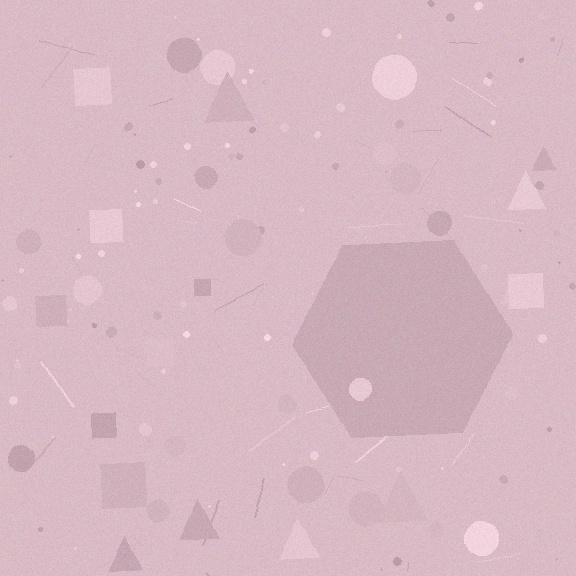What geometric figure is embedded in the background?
A hexagon is embedded in the background.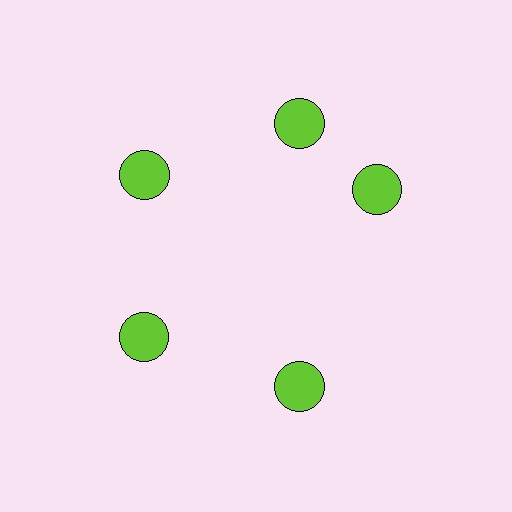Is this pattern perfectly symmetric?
No. The 5 lime circles are arranged in a ring, but one element near the 3 o'clock position is rotated out of alignment along the ring, breaking the 5-fold rotational symmetry.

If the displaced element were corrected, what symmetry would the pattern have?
It would have 5-fold rotational symmetry — the pattern would map onto itself every 72 degrees.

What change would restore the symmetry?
The symmetry would be restored by rotating it back into even spacing with its neighbors so that all 5 circles sit at equal angles and equal distance from the center.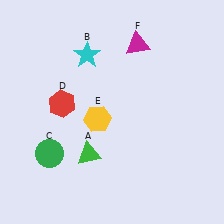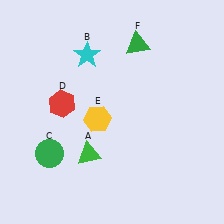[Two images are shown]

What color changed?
The triangle (F) changed from magenta in Image 1 to green in Image 2.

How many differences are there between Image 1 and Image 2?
There is 1 difference between the two images.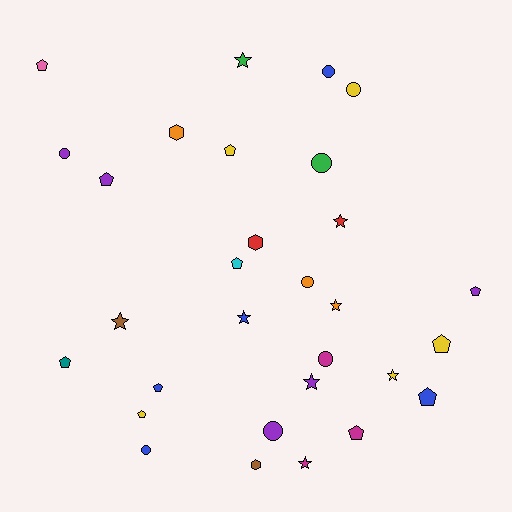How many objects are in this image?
There are 30 objects.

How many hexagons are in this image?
There are 3 hexagons.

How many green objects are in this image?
There are 2 green objects.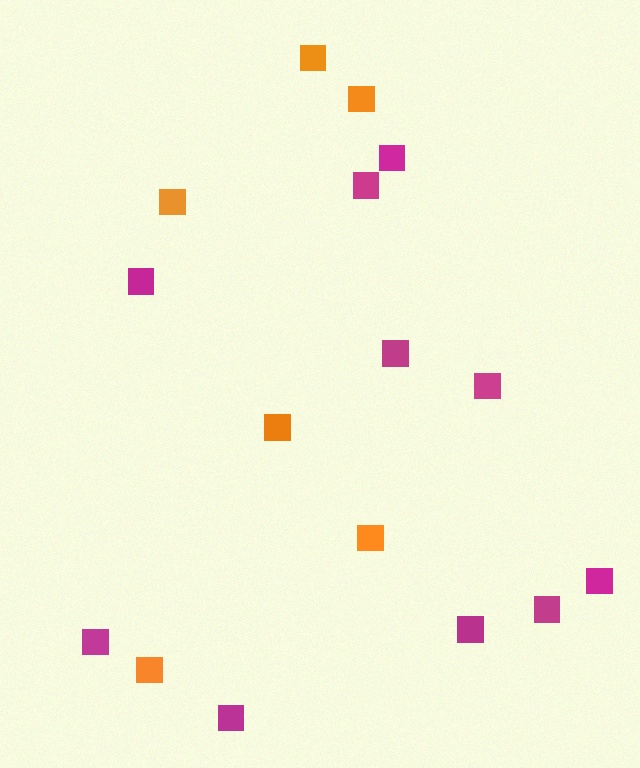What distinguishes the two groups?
There are 2 groups: one group of orange squares (6) and one group of magenta squares (10).